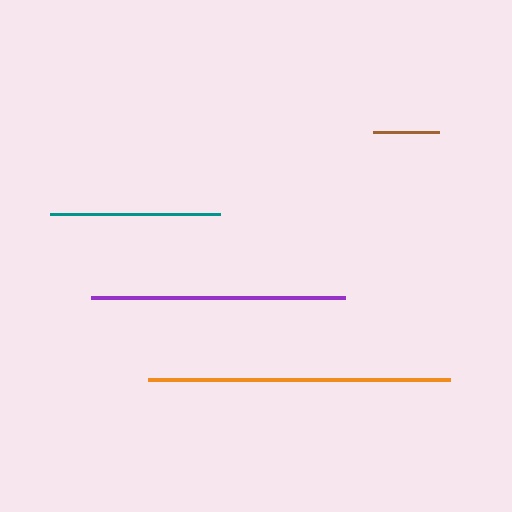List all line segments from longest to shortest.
From longest to shortest: orange, purple, teal, brown.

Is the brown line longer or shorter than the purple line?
The purple line is longer than the brown line.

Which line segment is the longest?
The orange line is the longest at approximately 301 pixels.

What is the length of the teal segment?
The teal segment is approximately 170 pixels long.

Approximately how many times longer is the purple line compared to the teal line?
The purple line is approximately 1.5 times the length of the teal line.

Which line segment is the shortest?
The brown line is the shortest at approximately 66 pixels.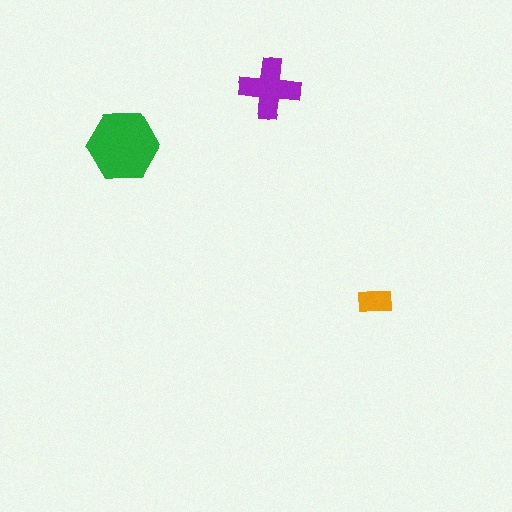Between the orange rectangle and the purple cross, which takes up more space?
The purple cross.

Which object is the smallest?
The orange rectangle.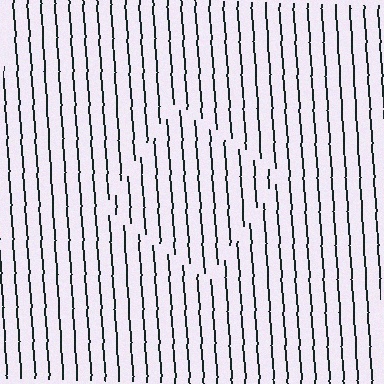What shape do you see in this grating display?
An illusory square. The interior of the shape contains the same grating, shifted by half a period — the contour is defined by the phase discontinuity where line-ends from the inner and outer gratings abut.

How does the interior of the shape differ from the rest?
The interior of the shape contains the same grating, shifted by half a period — the contour is defined by the phase discontinuity where line-ends from the inner and outer gratings abut.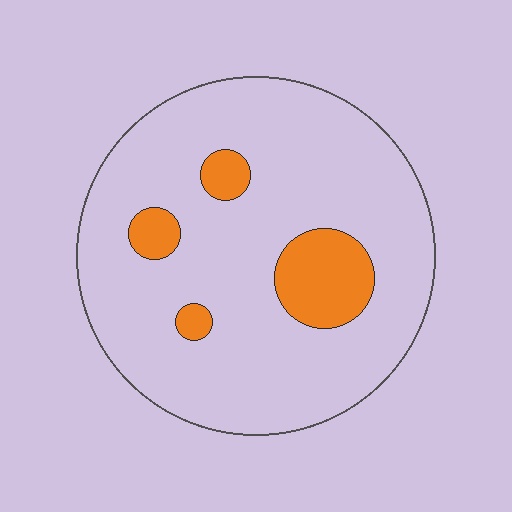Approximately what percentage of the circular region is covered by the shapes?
Approximately 15%.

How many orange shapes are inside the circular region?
4.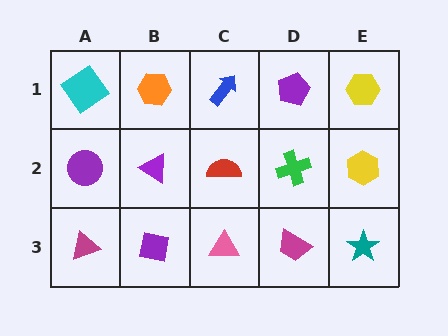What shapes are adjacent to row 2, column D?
A purple pentagon (row 1, column D), a magenta trapezoid (row 3, column D), a red semicircle (row 2, column C), a yellow hexagon (row 2, column E).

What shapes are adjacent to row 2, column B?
An orange hexagon (row 1, column B), a purple square (row 3, column B), a purple circle (row 2, column A), a red semicircle (row 2, column C).